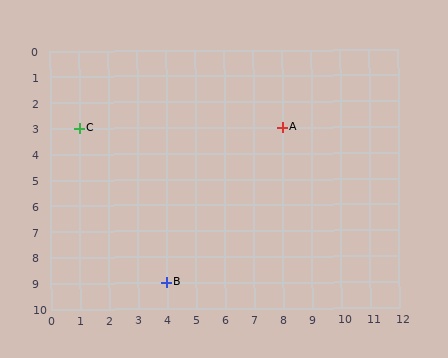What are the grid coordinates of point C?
Point C is at grid coordinates (1, 3).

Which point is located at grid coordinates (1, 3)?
Point C is at (1, 3).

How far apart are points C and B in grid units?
Points C and B are 3 columns and 6 rows apart (about 6.7 grid units diagonally).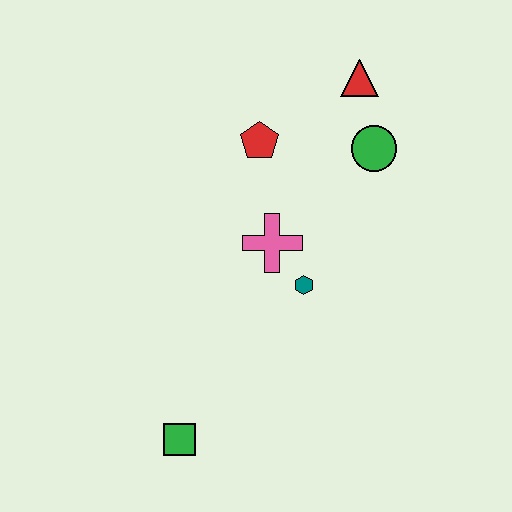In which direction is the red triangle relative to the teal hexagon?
The red triangle is above the teal hexagon.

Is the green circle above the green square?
Yes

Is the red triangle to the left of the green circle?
Yes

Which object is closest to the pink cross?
The teal hexagon is closest to the pink cross.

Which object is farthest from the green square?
The red triangle is farthest from the green square.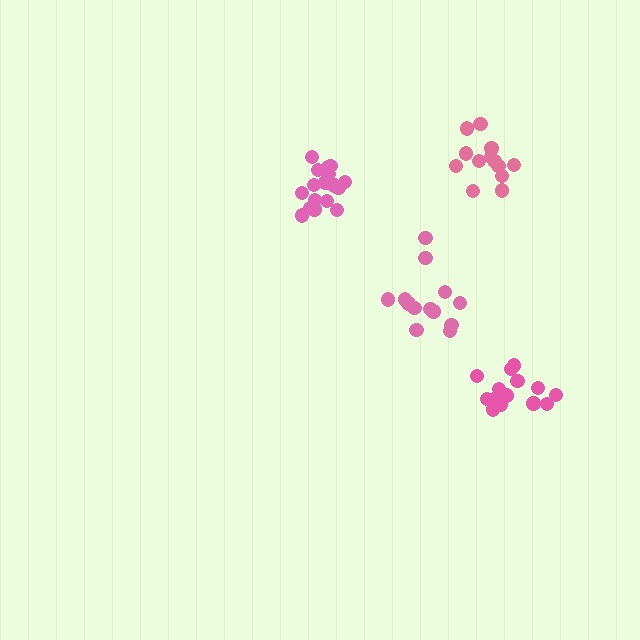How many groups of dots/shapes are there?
There are 4 groups.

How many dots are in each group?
Group 1: 18 dots, Group 2: 13 dots, Group 3: 13 dots, Group 4: 14 dots (58 total).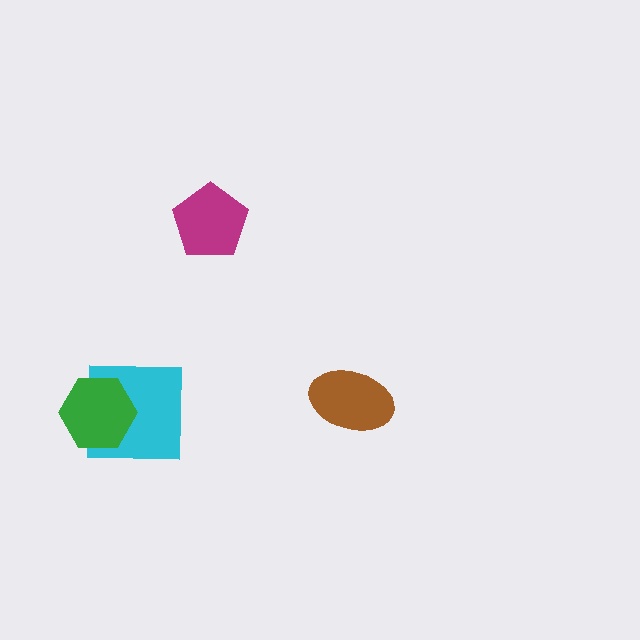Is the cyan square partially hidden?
Yes, it is partially covered by another shape.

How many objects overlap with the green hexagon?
1 object overlaps with the green hexagon.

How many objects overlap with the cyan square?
1 object overlaps with the cyan square.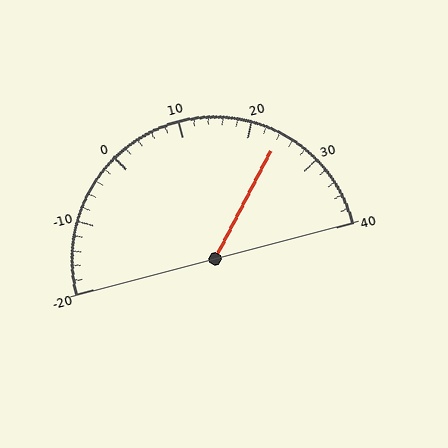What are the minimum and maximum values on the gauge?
The gauge ranges from -20 to 40.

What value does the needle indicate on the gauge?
The needle indicates approximately 24.